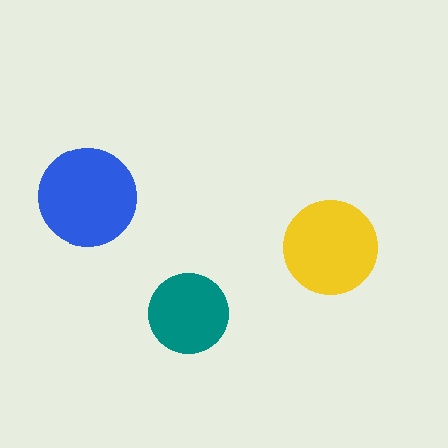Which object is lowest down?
The teal circle is bottommost.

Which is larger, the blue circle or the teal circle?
The blue one.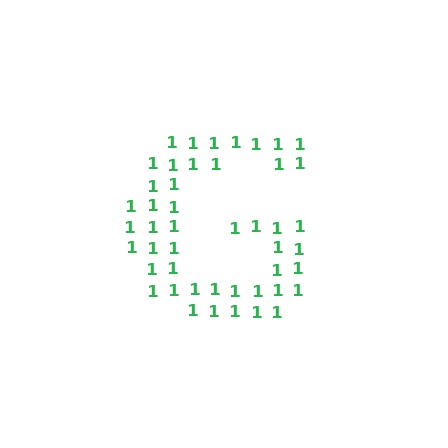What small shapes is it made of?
It is made of small digit 1's.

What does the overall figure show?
The overall figure shows the letter G.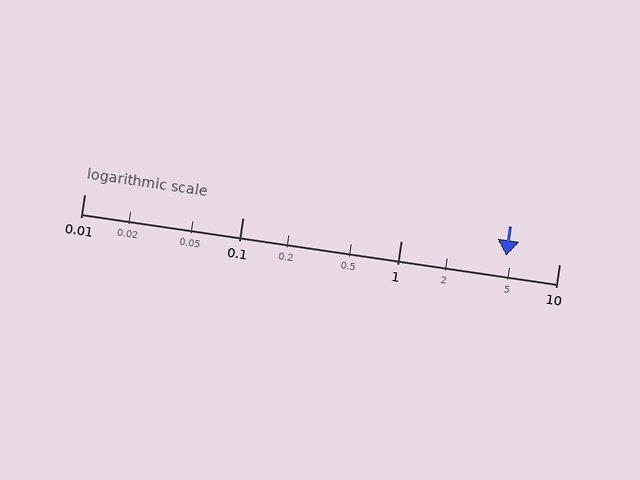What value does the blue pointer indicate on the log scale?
The pointer indicates approximately 4.6.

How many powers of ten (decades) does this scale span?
The scale spans 3 decades, from 0.01 to 10.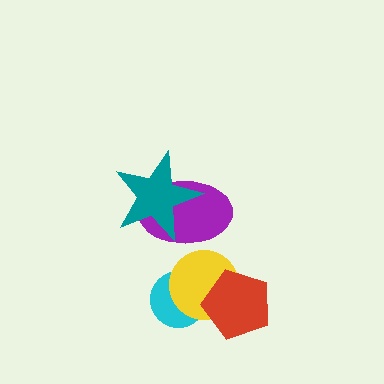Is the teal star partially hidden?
No, no other shape covers it.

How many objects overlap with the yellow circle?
2 objects overlap with the yellow circle.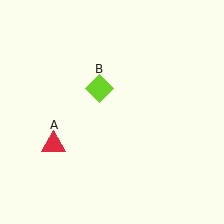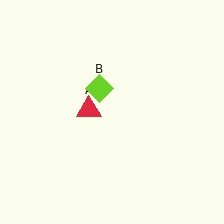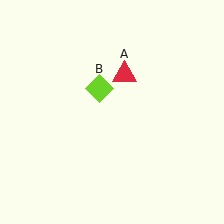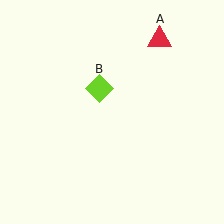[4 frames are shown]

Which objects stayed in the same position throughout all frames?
Lime diamond (object B) remained stationary.